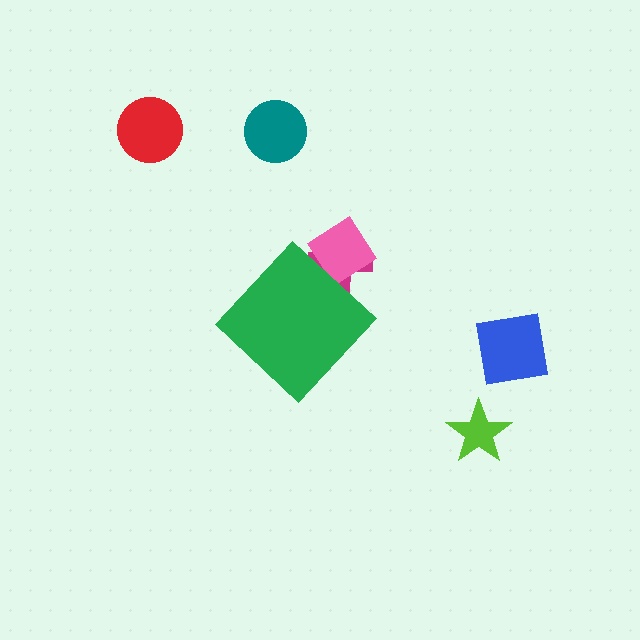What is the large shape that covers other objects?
A green diamond.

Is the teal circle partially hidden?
No, the teal circle is fully visible.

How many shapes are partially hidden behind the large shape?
2 shapes are partially hidden.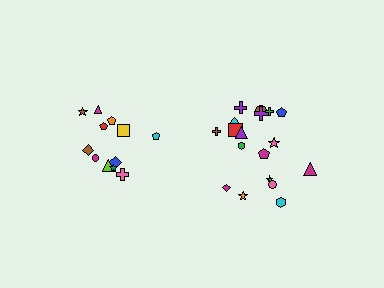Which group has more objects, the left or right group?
The right group.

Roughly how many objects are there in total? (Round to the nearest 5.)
Roughly 30 objects in total.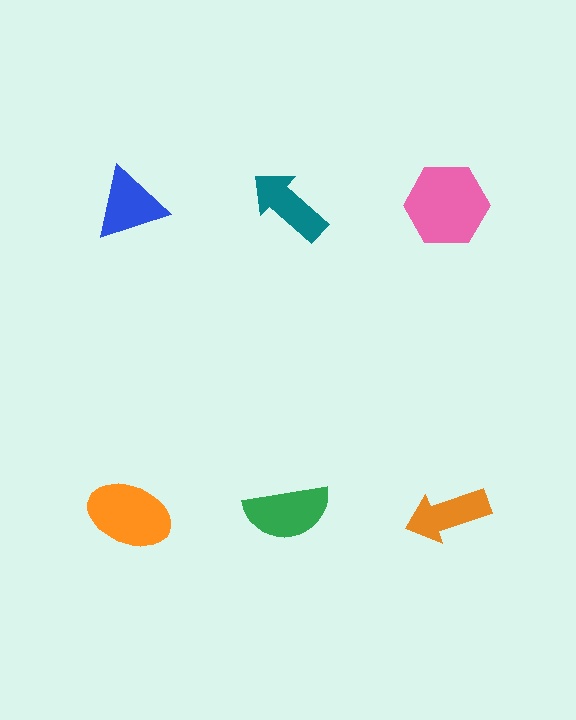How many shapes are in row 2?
3 shapes.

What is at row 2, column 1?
An orange ellipse.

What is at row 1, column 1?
A blue triangle.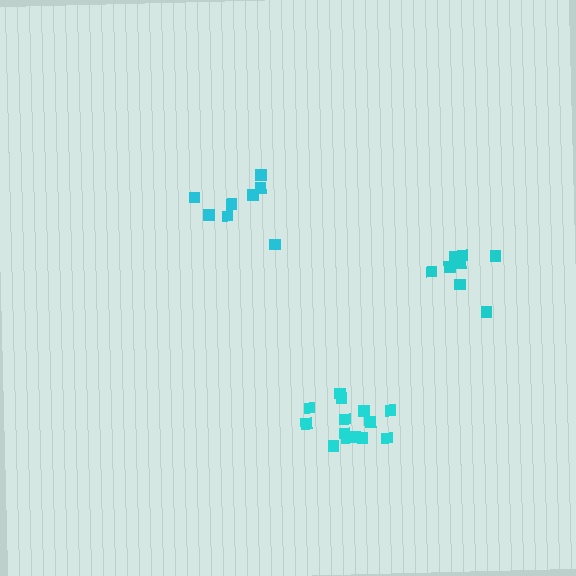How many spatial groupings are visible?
There are 3 spatial groupings.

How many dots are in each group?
Group 1: 8 dots, Group 2: 8 dots, Group 3: 14 dots (30 total).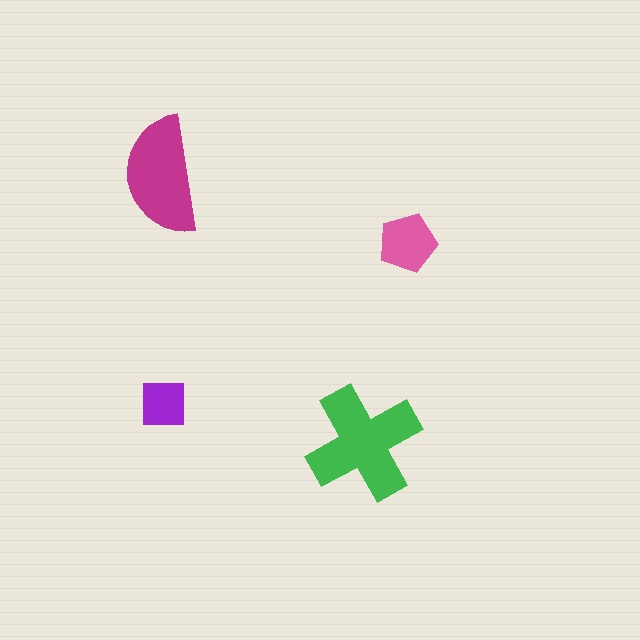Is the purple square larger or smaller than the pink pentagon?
Smaller.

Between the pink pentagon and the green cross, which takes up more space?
The green cross.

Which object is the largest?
The green cross.